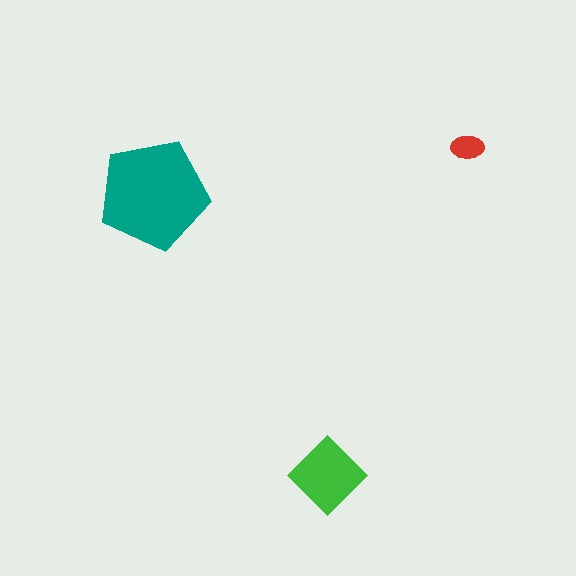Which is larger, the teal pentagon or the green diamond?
The teal pentagon.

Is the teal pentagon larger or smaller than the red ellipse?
Larger.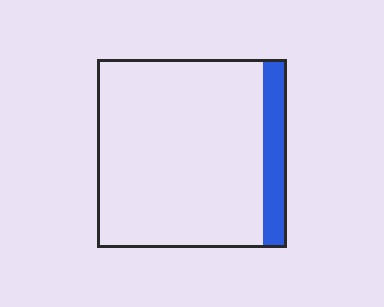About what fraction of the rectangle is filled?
About one eighth (1/8).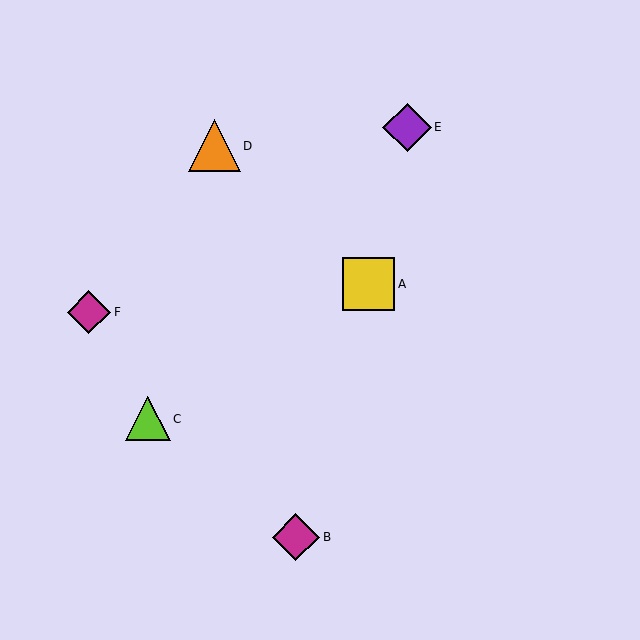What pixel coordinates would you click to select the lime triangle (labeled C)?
Click at (148, 419) to select the lime triangle C.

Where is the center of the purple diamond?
The center of the purple diamond is at (407, 127).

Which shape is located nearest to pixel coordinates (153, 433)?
The lime triangle (labeled C) at (148, 419) is nearest to that location.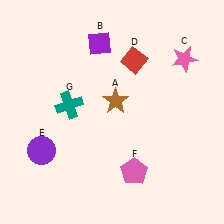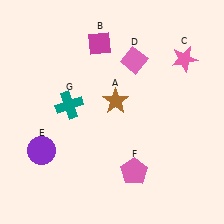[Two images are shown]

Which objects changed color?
B changed from purple to magenta. D changed from red to pink.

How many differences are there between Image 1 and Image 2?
There are 2 differences between the two images.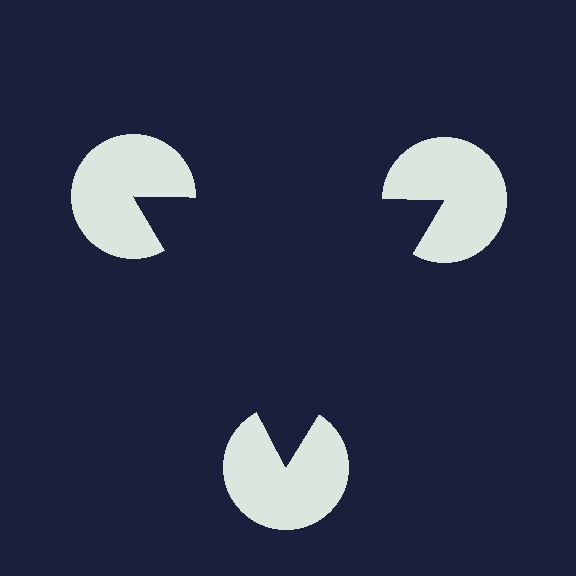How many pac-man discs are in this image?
There are 3 — one at each vertex of the illusory triangle.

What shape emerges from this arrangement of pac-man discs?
An illusory triangle — its edges are inferred from the aligned wedge cuts in the pac-man discs, not physically drawn.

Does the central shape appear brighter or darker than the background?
It typically appears slightly darker than the background, even though no actual brightness change is drawn.